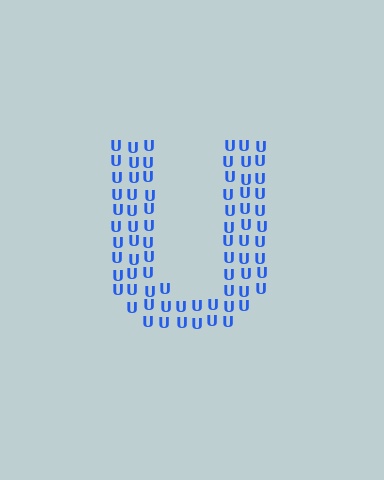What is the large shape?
The large shape is the letter U.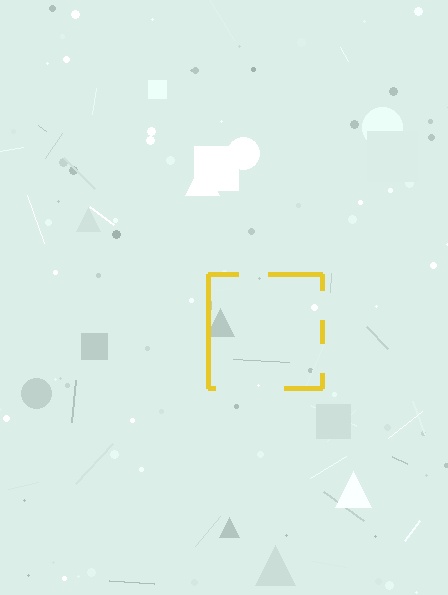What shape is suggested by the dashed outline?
The dashed outline suggests a square.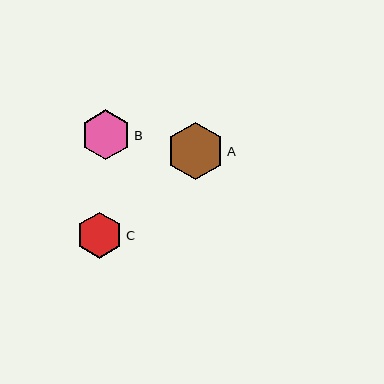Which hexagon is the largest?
Hexagon A is the largest with a size of approximately 57 pixels.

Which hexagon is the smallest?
Hexagon C is the smallest with a size of approximately 47 pixels.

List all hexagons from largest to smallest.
From largest to smallest: A, B, C.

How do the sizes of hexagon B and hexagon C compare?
Hexagon B and hexagon C are approximately the same size.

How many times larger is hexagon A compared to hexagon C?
Hexagon A is approximately 1.2 times the size of hexagon C.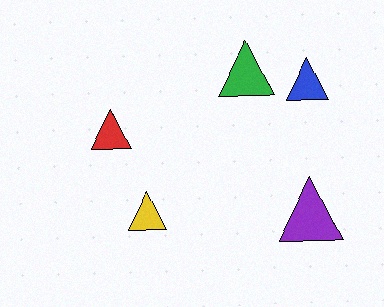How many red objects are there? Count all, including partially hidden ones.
There is 1 red object.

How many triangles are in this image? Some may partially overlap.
There are 5 triangles.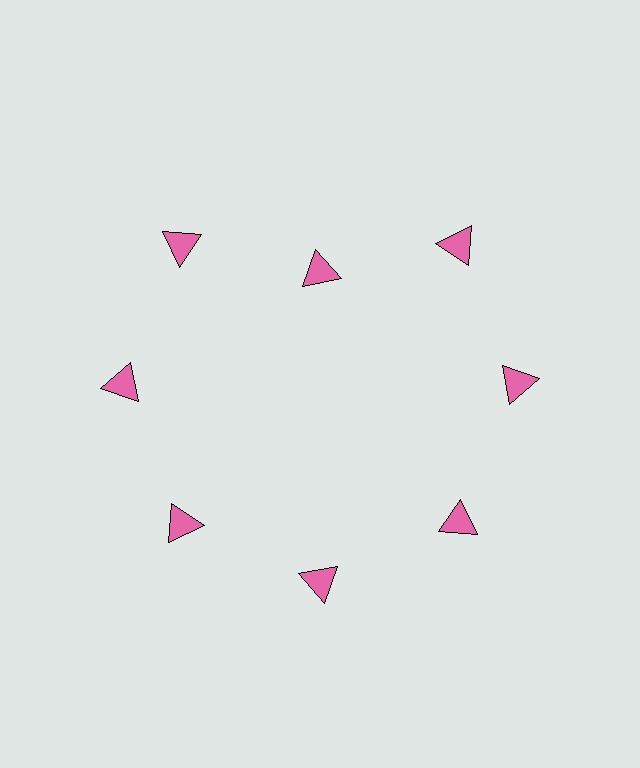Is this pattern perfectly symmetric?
No. The 8 pink triangles are arranged in a ring, but one element near the 12 o'clock position is pulled inward toward the center, breaking the 8-fold rotational symmetry.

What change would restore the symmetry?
The symmetry would be restored by moving it outward, back onto the ring so that all 8 triangles sit at equal angles and equal distance from the center.